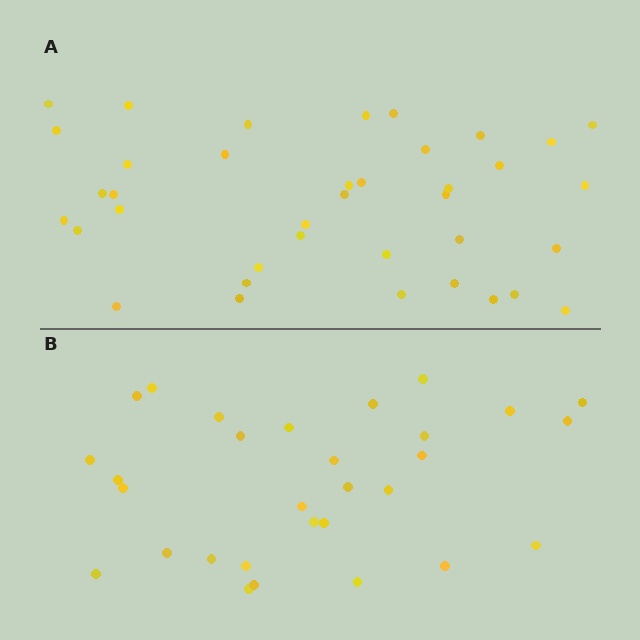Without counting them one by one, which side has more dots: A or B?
Region A (the top region) has more dots.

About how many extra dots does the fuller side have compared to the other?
Region A has roughly 8 or so more dots than region B.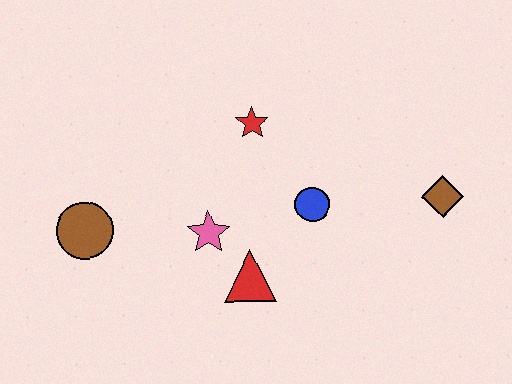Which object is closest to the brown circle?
The pink star is closest to the brown circle.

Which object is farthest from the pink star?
The brown diamond is farthest from the pink star.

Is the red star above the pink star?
Yes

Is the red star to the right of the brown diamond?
No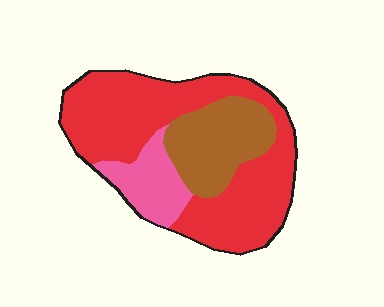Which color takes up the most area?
Red, at roughly 60%.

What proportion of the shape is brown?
Brown takes up less than a quarter of the shape.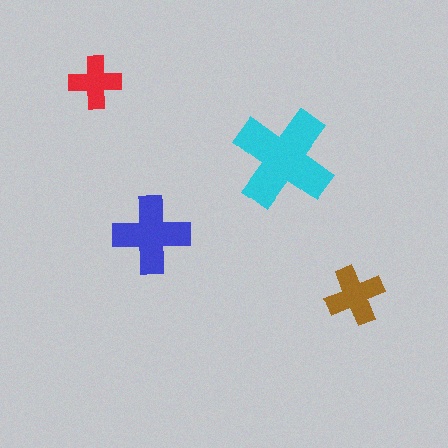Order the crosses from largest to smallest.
the cyan one, the blue one, the brown one, the red one.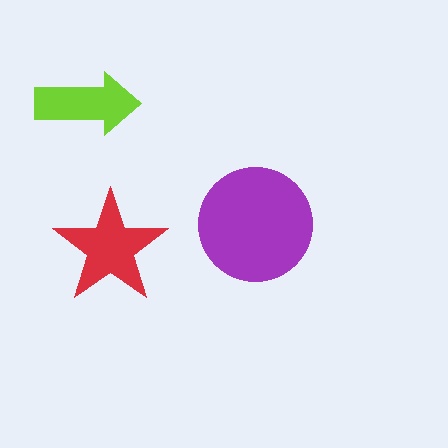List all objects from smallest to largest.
The lime arrow, the red star, the purple circle.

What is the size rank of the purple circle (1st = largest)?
1st.